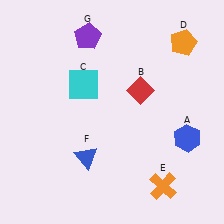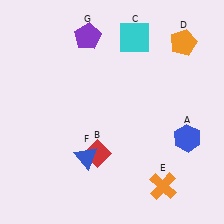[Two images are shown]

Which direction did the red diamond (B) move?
The red diamond (B) moved down.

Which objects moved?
The objects that moved are: the red diamond (B), the cyan square (C).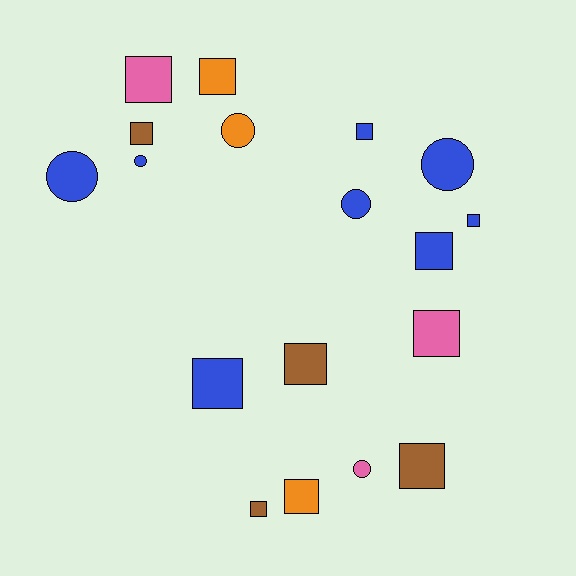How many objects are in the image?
There are 18 objects.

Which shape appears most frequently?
Square, with 12 objects.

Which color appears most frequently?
Blue, with 8 objects.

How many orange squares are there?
There are 2 orange squares.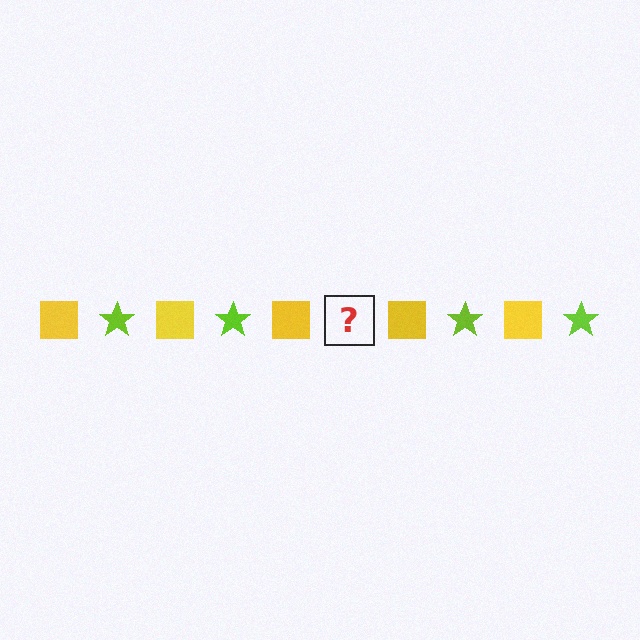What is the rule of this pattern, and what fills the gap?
The rule is that the pattern alternates between yellow square and lime star. The gap should be filled with a lime star.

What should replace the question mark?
The question mark should be replaced with a lime star.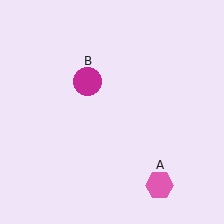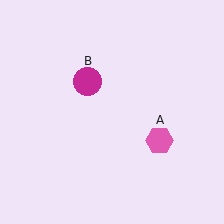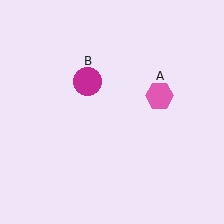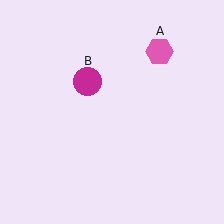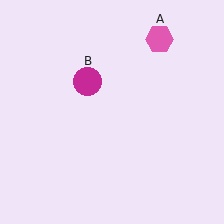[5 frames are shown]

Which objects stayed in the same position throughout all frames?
Magenta circle (object B) remained stationary.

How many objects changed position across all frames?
1 object changed position: pink hexagon (object A).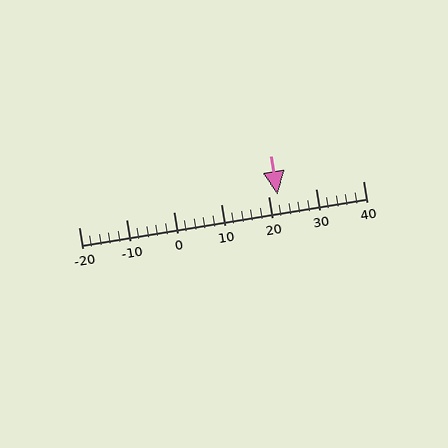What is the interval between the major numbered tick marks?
The major tick marks are spaced 10 units apart.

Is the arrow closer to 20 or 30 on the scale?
The arrow is closer to 20.